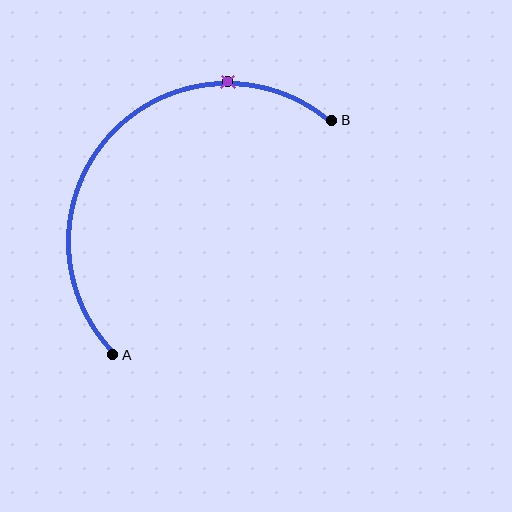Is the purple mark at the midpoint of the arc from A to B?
No. The purple mark lies on the arc but is closer to endpoint B. The arc midpoint would be at the point on the curve equidistant along the arc from both A and B.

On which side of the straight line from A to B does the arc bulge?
The arc bulges above and to the left of the straight line connecting A and B.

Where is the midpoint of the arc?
The arc midpoint is the point on the curve farthest from the straight line joining A and B. It sits above and to the left of that line.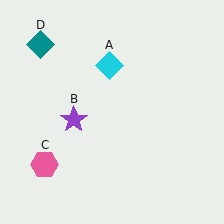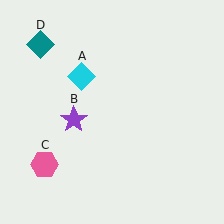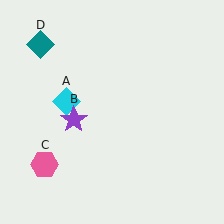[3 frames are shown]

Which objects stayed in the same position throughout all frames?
Purple star (object B) and pink hexagon (object C) and teal diamond (object D) remained stationary.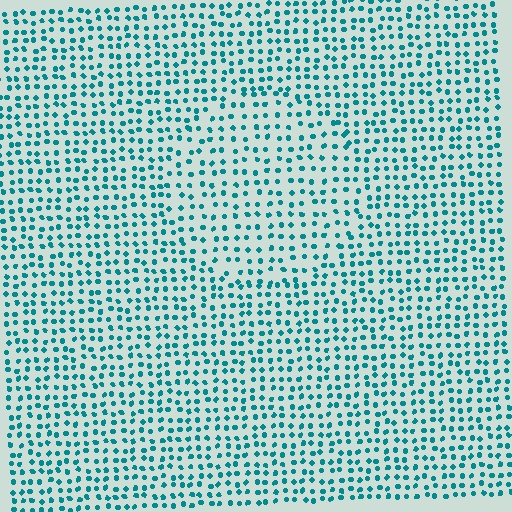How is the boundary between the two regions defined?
The boundary is defined by a change in element density (approximately 1.4x ratio). All elements are the same color, size, and shape.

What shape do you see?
I see a circle.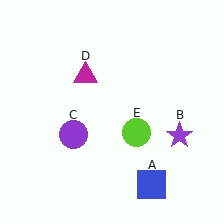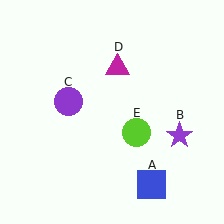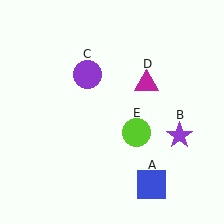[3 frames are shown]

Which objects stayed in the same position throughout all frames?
Blue square (object A) and purple star (object B) and lime circle (object E) remained stationary.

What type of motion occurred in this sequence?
The purple circle (object C), magenta triangle (object D) rotated clockwise around the center of the scene.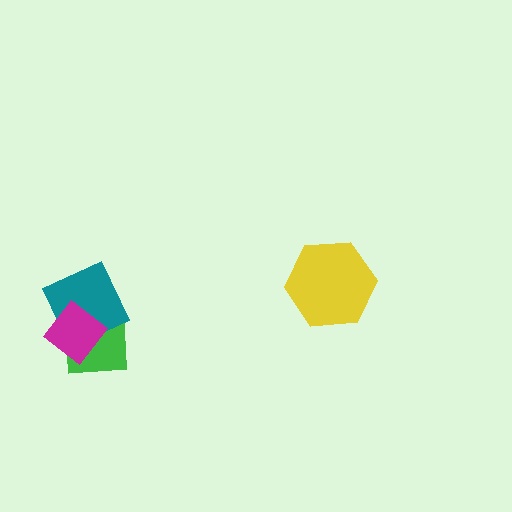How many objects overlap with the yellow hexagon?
0 objects overlap with the yellow hexagon.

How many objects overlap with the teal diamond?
2 objects overlap with the teal diamond.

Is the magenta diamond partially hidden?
No, no other shape covers it.